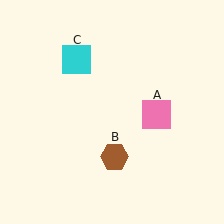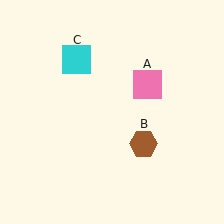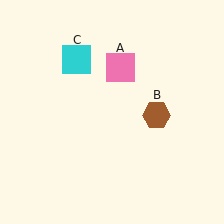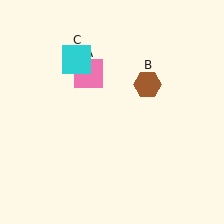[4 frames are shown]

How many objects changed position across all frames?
2 objects changed position: pink square (object A), brown hexagon (object B).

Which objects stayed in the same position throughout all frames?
Cyan square (object C) remained stationary.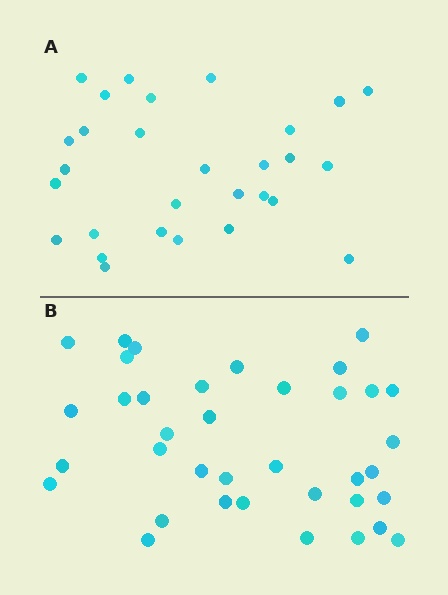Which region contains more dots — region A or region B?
Region B (the bottom region) has more dots.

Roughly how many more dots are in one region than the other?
Region B has roughly 8 or so more dots than region A.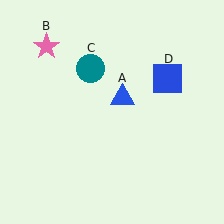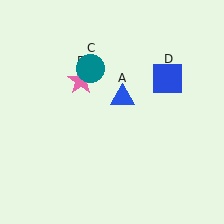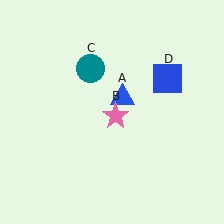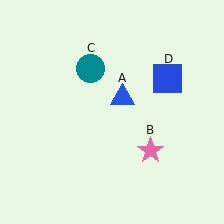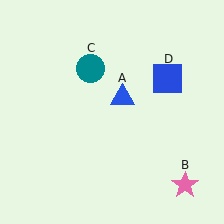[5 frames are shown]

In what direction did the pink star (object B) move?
The pink star (object B) moved down and to the right.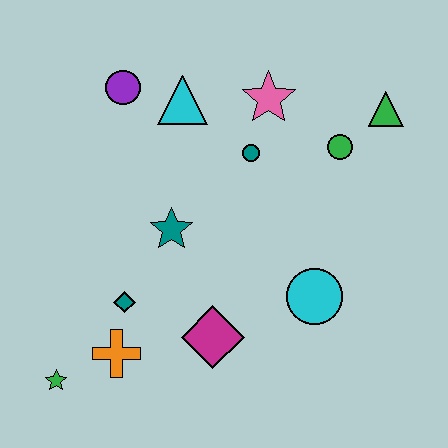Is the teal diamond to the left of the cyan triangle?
Yes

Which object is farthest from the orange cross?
The green triangle is farthest from the orange cross.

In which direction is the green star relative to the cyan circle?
The green star is to the left of the cyan circle.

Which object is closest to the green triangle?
The green circle is closest to the green triangle.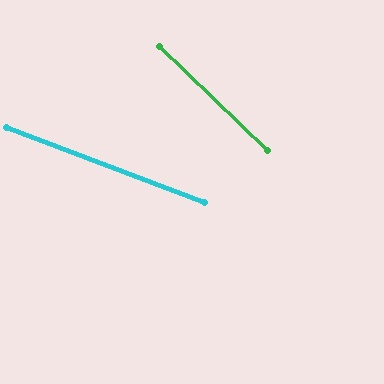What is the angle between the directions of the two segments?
Approximately 23 degrees.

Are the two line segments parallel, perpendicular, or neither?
Neither parallel nor perpendicular — they differ by about 23°.